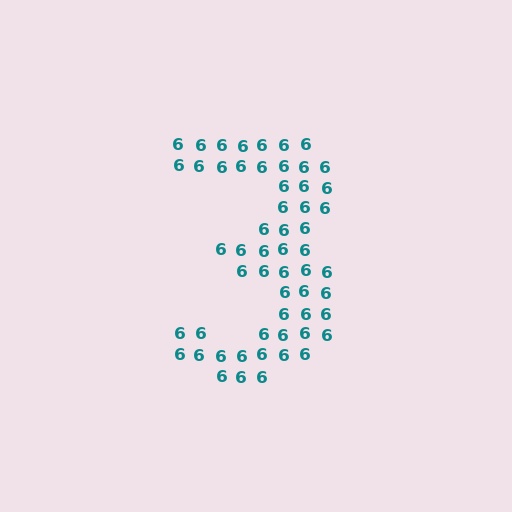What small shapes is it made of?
It is made of small digit 6's.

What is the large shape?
The large shape is the digit 3.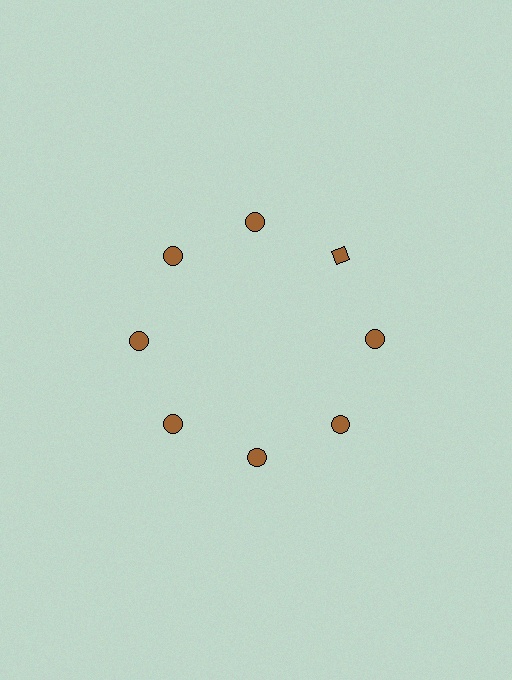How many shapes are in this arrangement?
There are 8 shapes arranged in a ring pattern.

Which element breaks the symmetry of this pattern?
The brown diamond at roughly the 2 o'clock position breaks the symmetry. All other shapes are brown circles.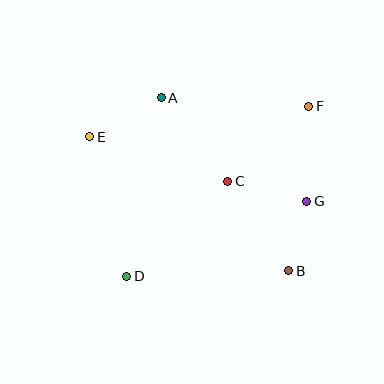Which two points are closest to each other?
Points B and G are closest to each other.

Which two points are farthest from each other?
Points D and F are farthest from each other.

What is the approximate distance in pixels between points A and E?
The distance between A and E is approximately 81 pixels.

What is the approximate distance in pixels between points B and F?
The distance between B and F is approximately 165 pixels.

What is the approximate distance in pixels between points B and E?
The distance between B and E is approximately 240 pixels.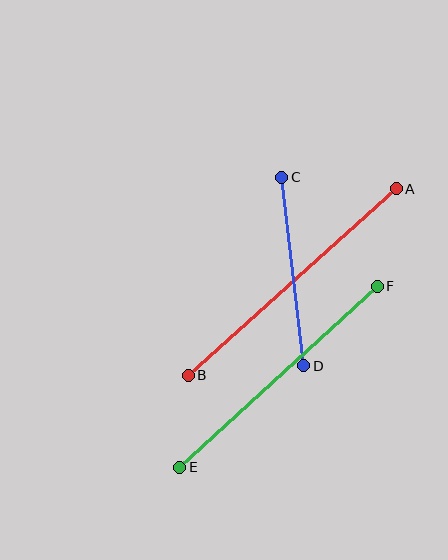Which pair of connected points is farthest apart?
Points A and B are farthest apart.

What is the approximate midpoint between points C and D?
The midpoint is at approximately (293, 271) pixels.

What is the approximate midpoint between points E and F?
The midpoint is at approximately (279, 377) pixels.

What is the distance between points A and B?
The distance is approximately 279 pixels.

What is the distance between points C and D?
The distance is approximately 190 pixels.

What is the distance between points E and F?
The distance is approximately 268 pixels.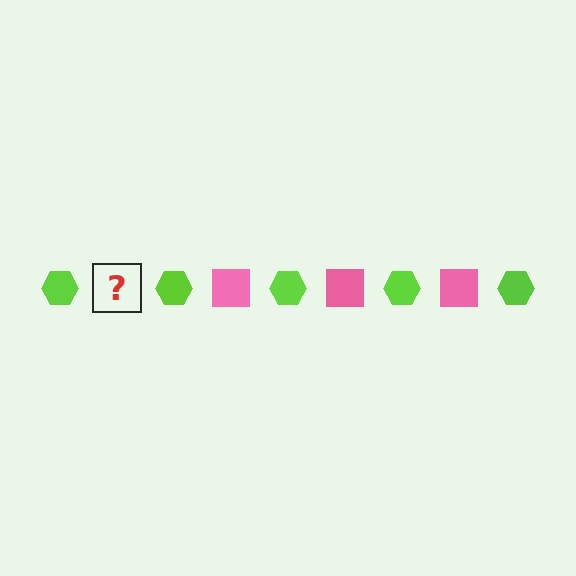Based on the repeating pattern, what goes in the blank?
The blank should be a pink square.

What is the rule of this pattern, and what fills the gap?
The rule is that the pattern alternates between lime hexagon and pink square. The gap should be filled with a pink square.